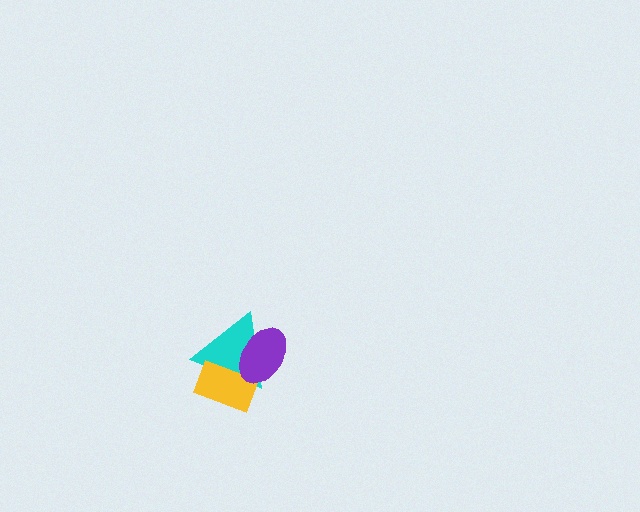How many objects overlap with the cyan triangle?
2 objects overlap with the cyan triangle.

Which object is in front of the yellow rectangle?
The purple ellipse is in front of the yellow rectangle.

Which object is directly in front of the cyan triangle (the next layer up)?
The yellow rectangle is directly in front of the cyan triangle.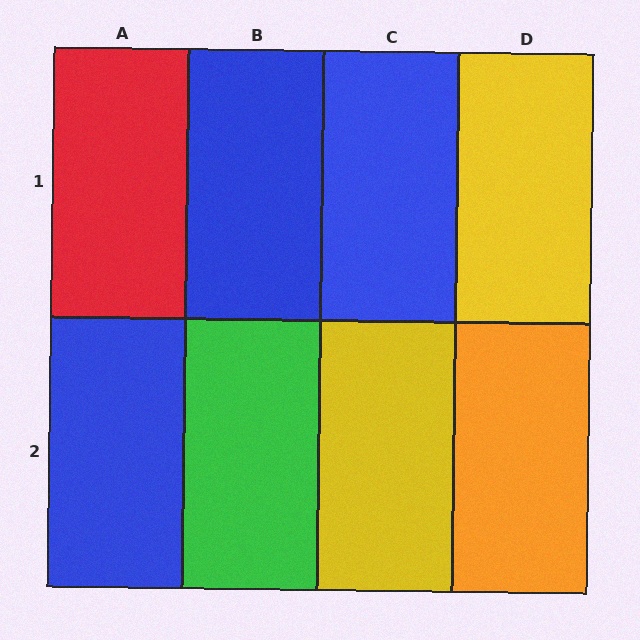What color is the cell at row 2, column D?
Orange.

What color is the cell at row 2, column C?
Yellow.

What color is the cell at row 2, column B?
Green.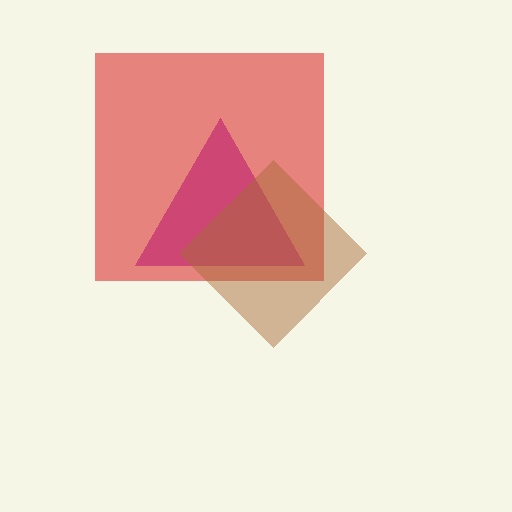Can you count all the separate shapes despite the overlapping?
Yes, there are 3 separate shapes.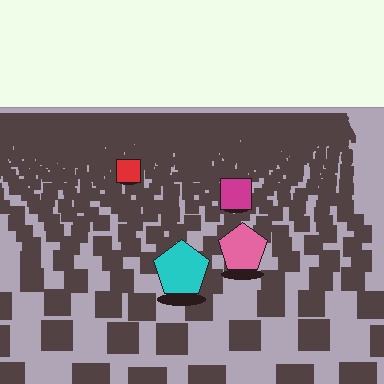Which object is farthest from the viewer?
The red square is farthest from the viewer. It appears smaller and the ground texture around it is denser.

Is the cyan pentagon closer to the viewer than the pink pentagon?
Yes. The cyan pentagon is closer — you can tell from the texture gradient: the ground texture is coarser near it.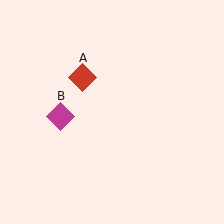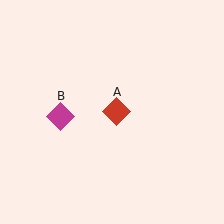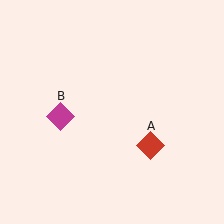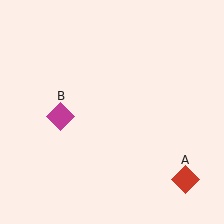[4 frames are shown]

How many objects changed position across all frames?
1 object changed position: red diamond (object A).